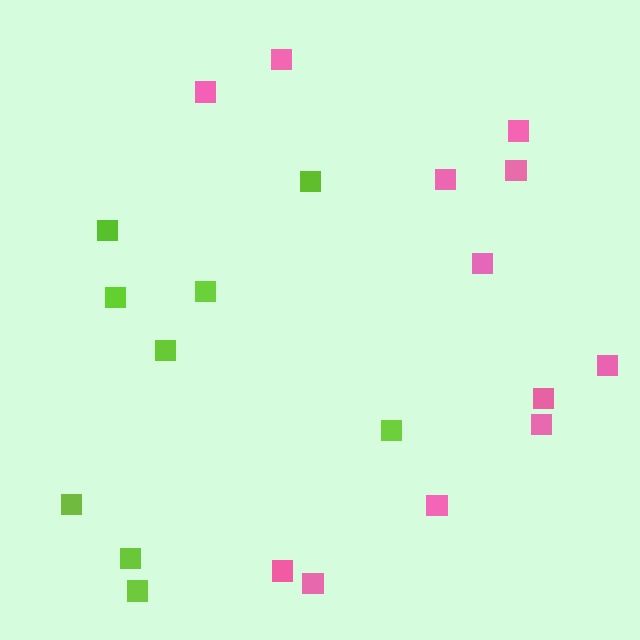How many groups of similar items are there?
There are 2 groups: one group of lime squares (9) and one group of pink squares (12).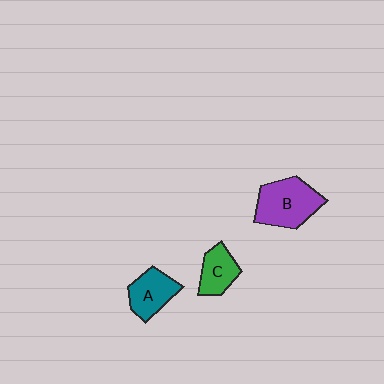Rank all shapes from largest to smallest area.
From largest to smallest: B (purple), A (teal), C (green).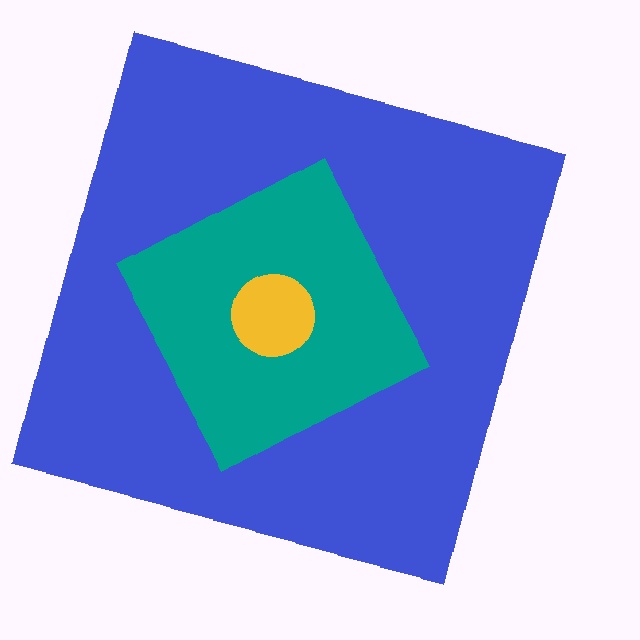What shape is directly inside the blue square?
The teal diamond.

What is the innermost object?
The yellow circle.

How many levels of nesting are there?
3.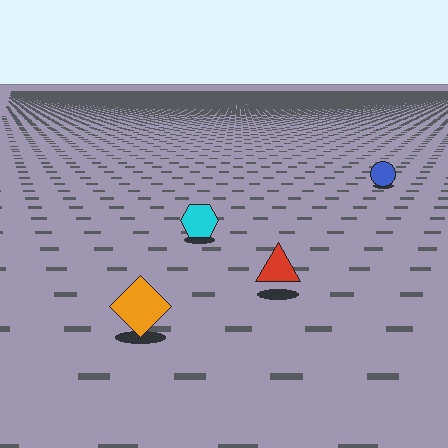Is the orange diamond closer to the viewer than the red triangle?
Yes. The orange diamond is closer — you can tell from the texture gradient: the ground texture is coarser near it.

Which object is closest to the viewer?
The orange diamond is closest. The texture marks near it are larger and more spread out.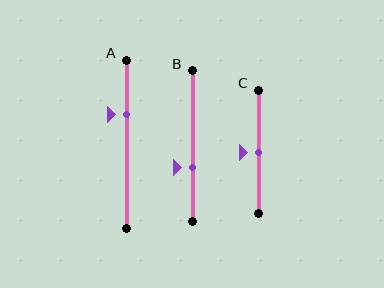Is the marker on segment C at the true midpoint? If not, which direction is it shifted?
Yes, the marker on segment C is at the true midpoint.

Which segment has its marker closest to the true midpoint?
Segment C has its marker closest to the true midpoint.